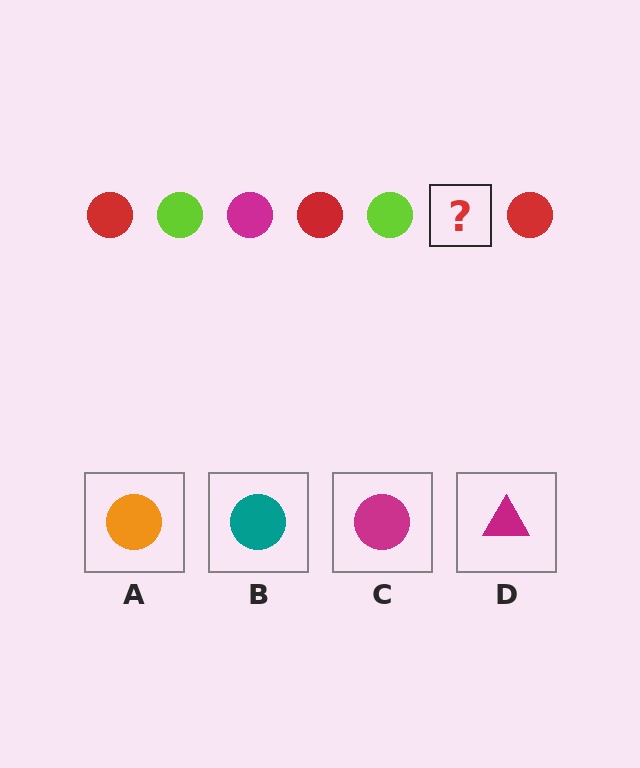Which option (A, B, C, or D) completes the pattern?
C.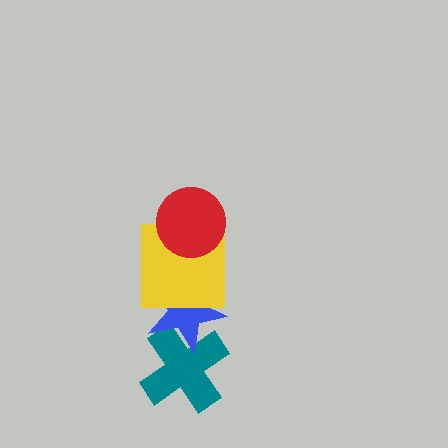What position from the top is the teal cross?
The teal cross is 4th from the top.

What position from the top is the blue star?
The blue star is 3rd from the top.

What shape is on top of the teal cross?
The blue star is on top of the teal cross.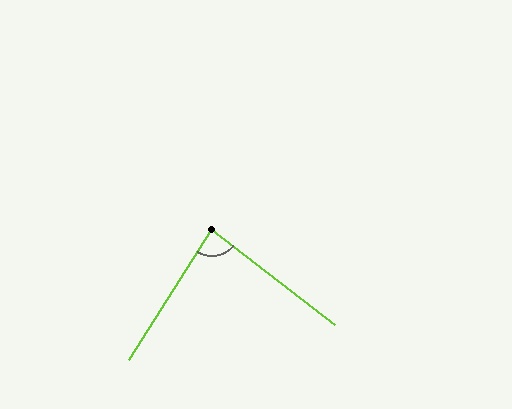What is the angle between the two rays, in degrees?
Approximately 85 degrees.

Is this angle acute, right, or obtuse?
It is approximately a right angle.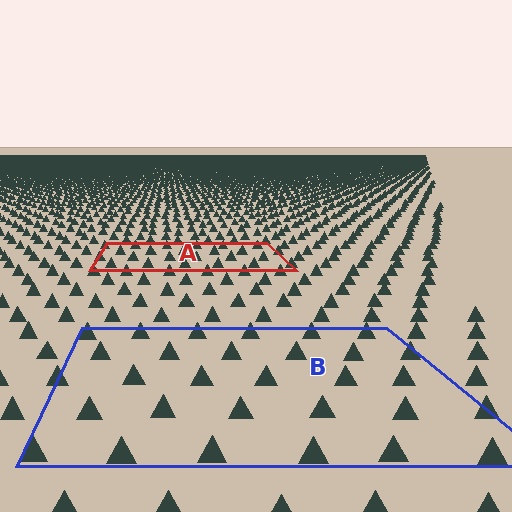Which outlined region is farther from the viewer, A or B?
Region A is farther from the viewer — the texture elements inside it appear smaller and more densely packed.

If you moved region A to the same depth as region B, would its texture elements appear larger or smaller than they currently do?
They would appear larger. At a closer depth, the same texture elements are projected at a bigger on-screen size.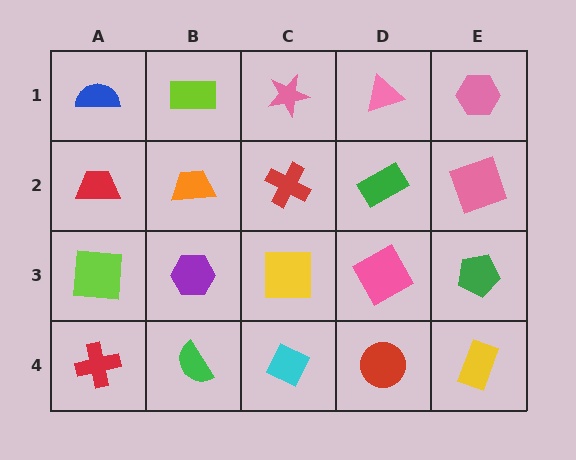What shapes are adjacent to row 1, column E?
A pink square (row 2, column E), a pink triangle (row 1, column D).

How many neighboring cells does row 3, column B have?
4.